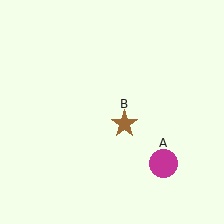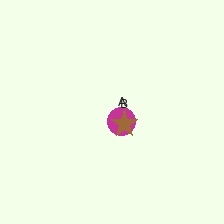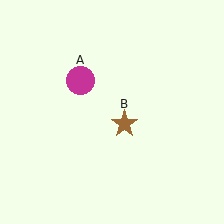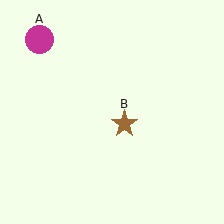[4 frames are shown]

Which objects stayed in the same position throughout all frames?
Brown star (object B) remained stationary.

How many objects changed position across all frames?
1 object changed position: magenta circle (object A).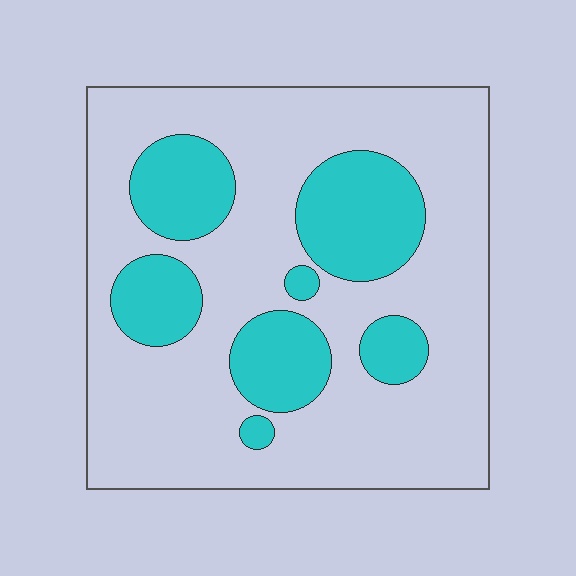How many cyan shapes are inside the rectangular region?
7.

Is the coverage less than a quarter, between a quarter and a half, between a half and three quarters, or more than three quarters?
Between a quarter and a half.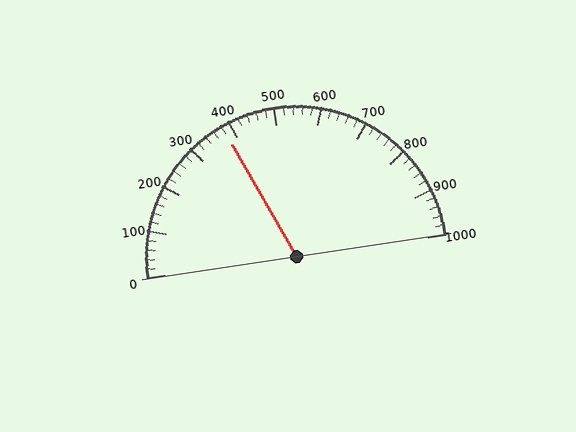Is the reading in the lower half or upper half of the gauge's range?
The reading is in the lower half of the range (0 to 1000).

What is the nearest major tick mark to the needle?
The nearest major tick mark is 400.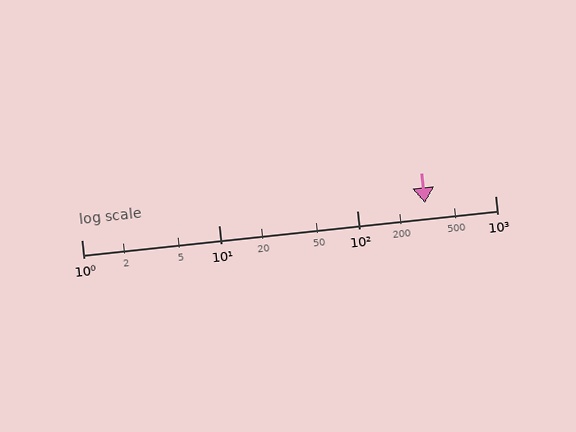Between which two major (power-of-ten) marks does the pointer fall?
The pointer is between 100 and 1000.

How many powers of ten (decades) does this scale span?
The scale spans 3 decades, from 1 to 1000.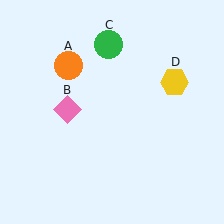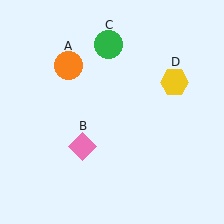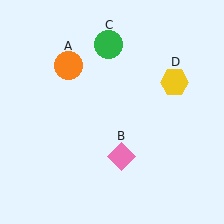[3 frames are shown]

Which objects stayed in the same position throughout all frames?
Orange circle (object A) and green circle (object C) and yellow hexagon (object D) remained stationary.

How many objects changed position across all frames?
1 object changed position: pink diamond (object B).